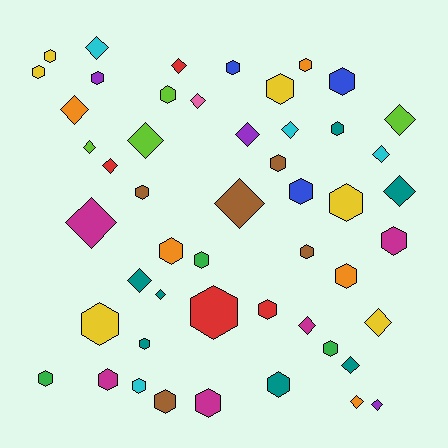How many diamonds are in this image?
There are 21 diamonds.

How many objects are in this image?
There are 50 objects.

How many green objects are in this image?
There are 3 green objects.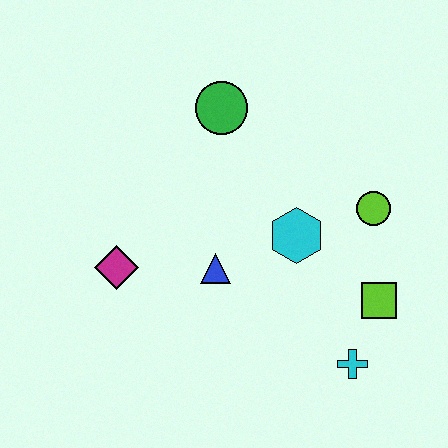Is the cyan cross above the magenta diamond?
No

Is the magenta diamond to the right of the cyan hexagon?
No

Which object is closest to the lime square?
The cyan cross is closest to the lime square.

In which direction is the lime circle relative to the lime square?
The lime circle is above the lime square.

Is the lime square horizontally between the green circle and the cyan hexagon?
No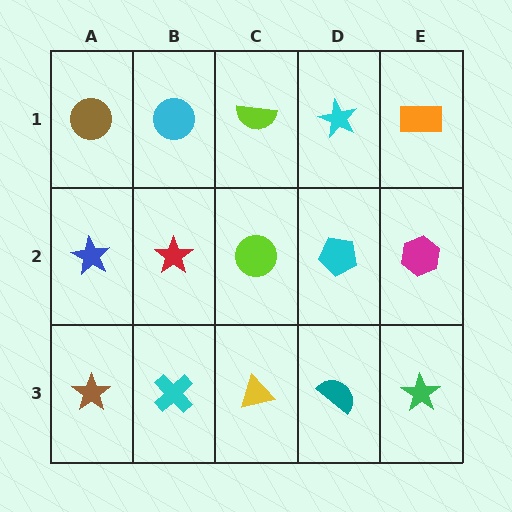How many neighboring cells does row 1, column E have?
2.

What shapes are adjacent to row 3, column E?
A magenta hexagon (row 2, column E), a teal semicircle (row 3, column D).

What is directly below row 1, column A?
A blue star.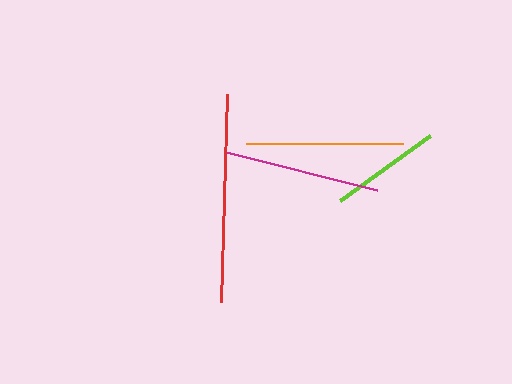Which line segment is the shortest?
The lime line is the shortest at approximately 112 pixels.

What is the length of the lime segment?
The lime segment is approximately 112 pixels long.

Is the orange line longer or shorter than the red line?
The red line is longer than the orange line.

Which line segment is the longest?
The red line is the longest at approximately 209 pixels.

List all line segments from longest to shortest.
From longest to shortest: red, orange, magenta, lime.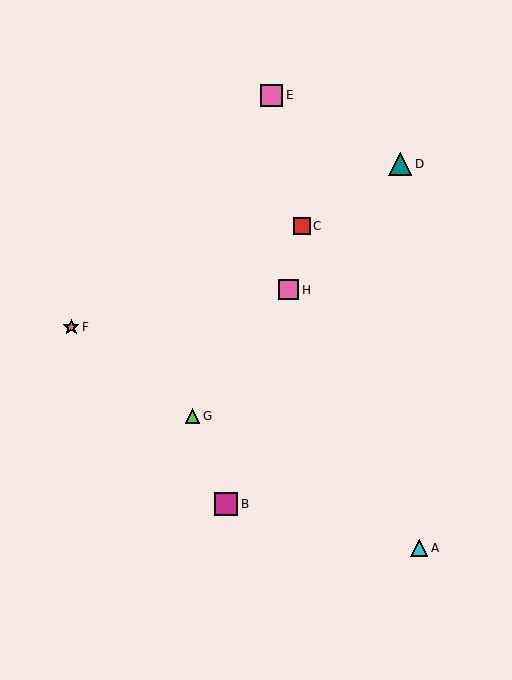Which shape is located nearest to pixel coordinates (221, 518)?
The magenta square (labeled B) at (226, 504) is nearest to that location.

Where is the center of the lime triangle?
The center of the lime triangle is at (193, 416).